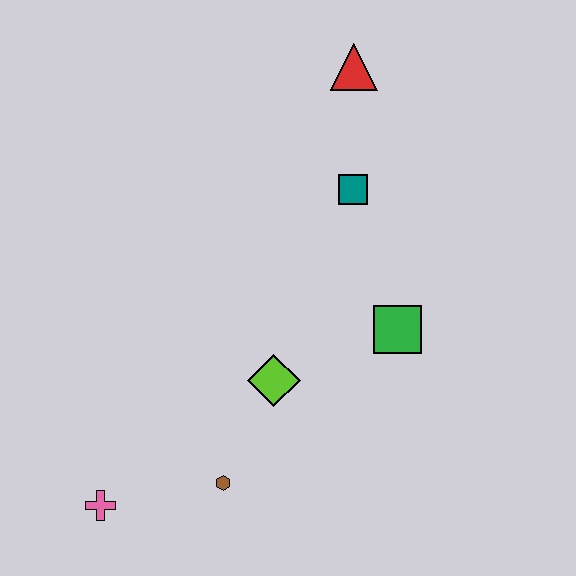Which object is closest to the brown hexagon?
The lime diamond is closest to the brown hexagon.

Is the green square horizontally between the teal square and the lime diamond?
No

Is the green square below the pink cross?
No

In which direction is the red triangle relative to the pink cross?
The red triangle is above the pink cross.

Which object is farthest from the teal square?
The pink cross is farthest from the teal square.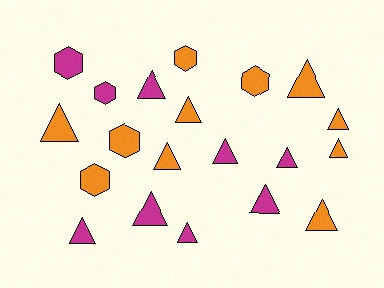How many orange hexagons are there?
There are 4 orange hexagons.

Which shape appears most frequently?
Triangle, with 14 objects.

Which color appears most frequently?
Orange, with 11 objects.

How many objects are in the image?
There are 20 objects.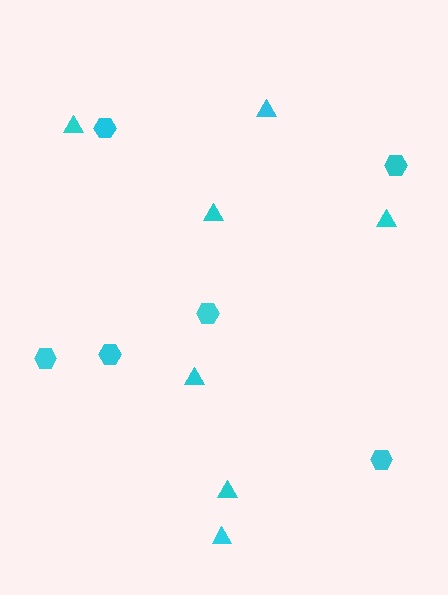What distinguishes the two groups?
There are 2 groups: one group of triangles (7) and one group of hexagons (6).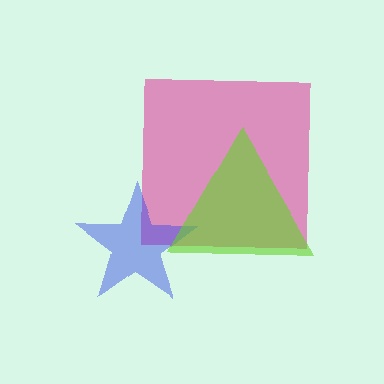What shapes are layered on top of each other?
The layered shapes are: a pink square, a blue star, a lime triangle.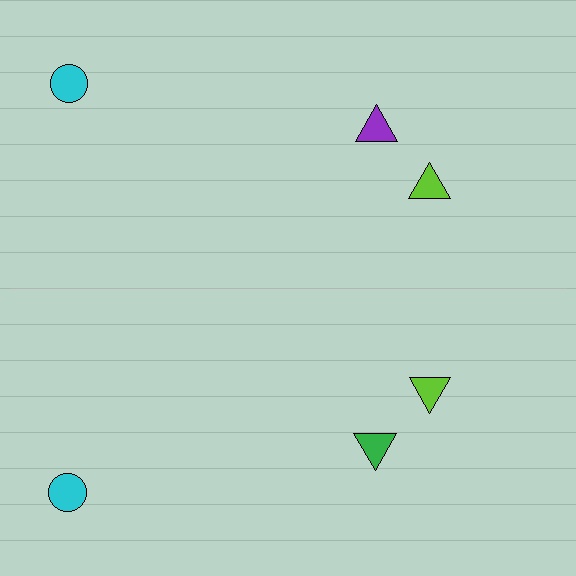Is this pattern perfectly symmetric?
No, the pattern is not perfectly symmetric. The green triangle on the bottom side breaks the symmetry — its mirror counterpart is purple.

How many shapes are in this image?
There are 6 shapes in this image.